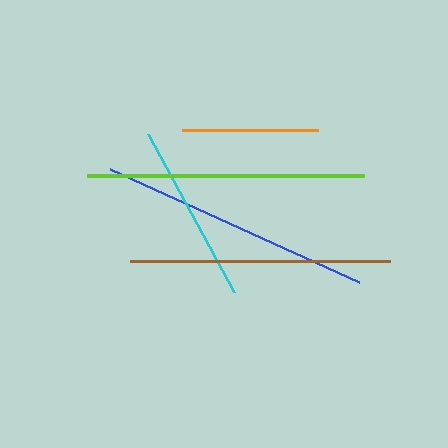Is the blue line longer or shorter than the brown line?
The blue line is longer than the brown line.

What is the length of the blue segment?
The blue segment is approximately 274 pixels long.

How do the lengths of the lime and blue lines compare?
The lime and blue lines are approximately the same length.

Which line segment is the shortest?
The orange line is the shortest at approximately 136 pixels.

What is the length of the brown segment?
The brown segment is approximately 259 pixels long.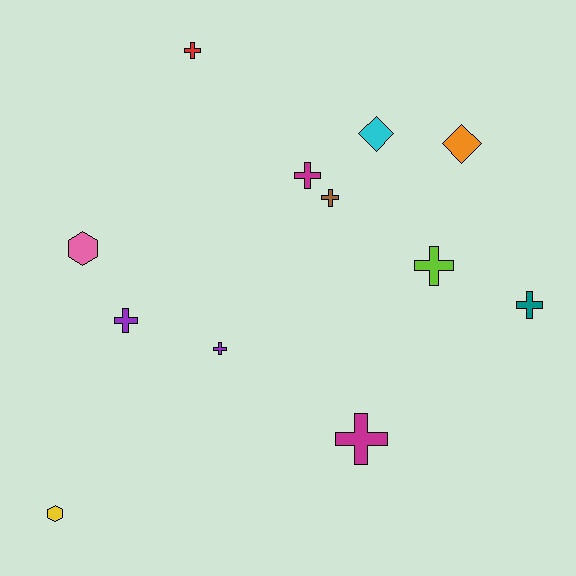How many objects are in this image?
There are 12 objects.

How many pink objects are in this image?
There is 1 pink object.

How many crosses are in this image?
There are 8 crosses.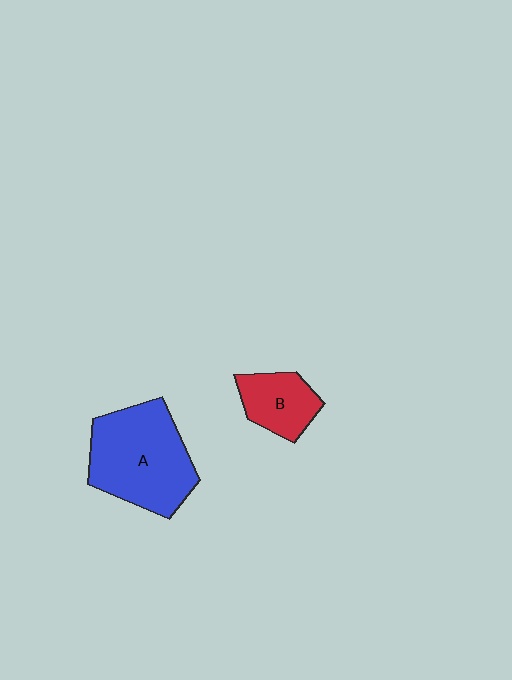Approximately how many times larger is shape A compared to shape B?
Approximately 2.2 times.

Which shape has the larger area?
Shape A (blue).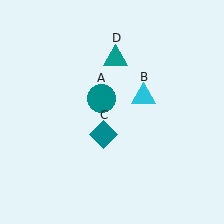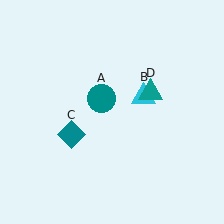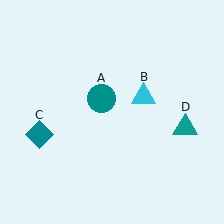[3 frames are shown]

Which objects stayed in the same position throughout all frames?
Teal circle (object A) and cyan triangle (object B) remained stationary.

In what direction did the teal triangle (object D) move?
The teal triangle (object D) moved down and to the right.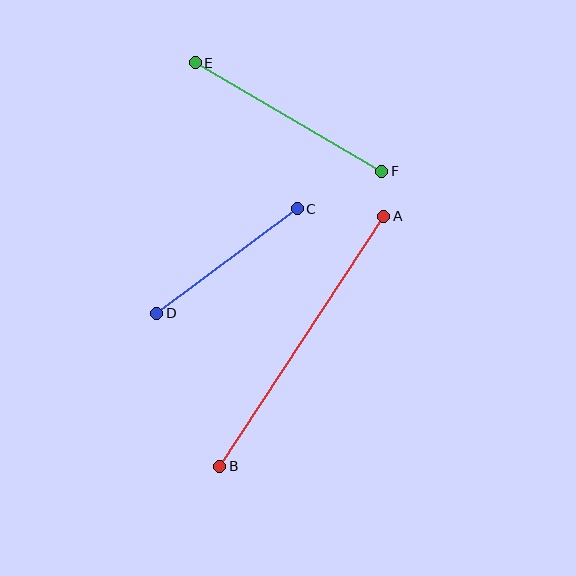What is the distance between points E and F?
The distance is approximately 216 pixels.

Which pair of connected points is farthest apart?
Points A and B are farthest apart.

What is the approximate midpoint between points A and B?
The midpoint is at approximately (302, 341) pixels.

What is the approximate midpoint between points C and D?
The midpoint is at approximately (227, 261) pixels.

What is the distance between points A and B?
The distance is approximately 299 pixels.